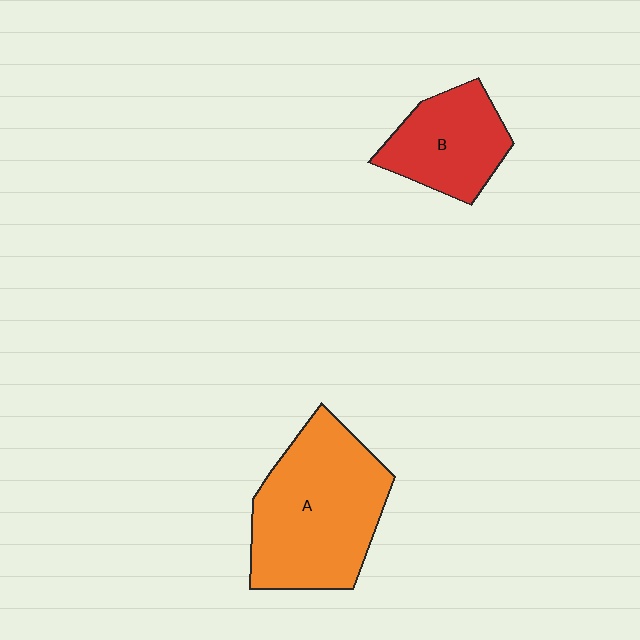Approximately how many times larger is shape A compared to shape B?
Approximately 1.8 times.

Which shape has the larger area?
Shape A (orange).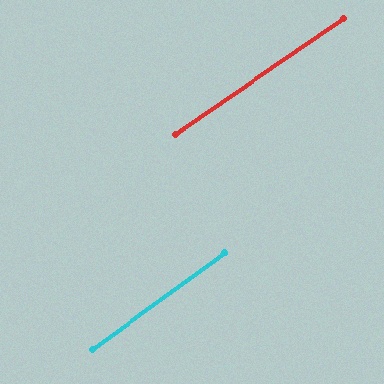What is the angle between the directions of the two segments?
Approximately 2 degrees.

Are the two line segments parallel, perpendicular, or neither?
Parallel — their directions differ by only 1.6°.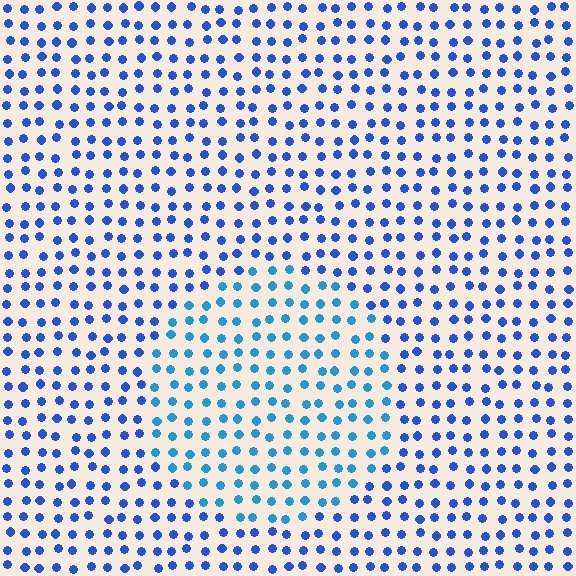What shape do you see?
I see a circle.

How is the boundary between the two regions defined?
The boundary is defined purely by a slight shift in hue (about 25 degrees). Spacing, size, and orientation are identical on both sides.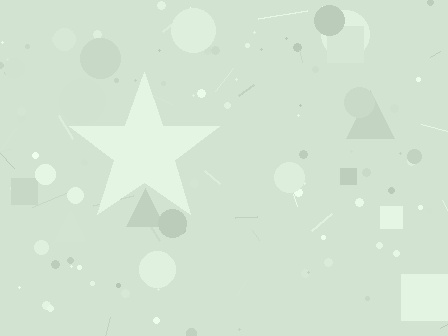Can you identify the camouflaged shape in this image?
The camouflaged shape is a star.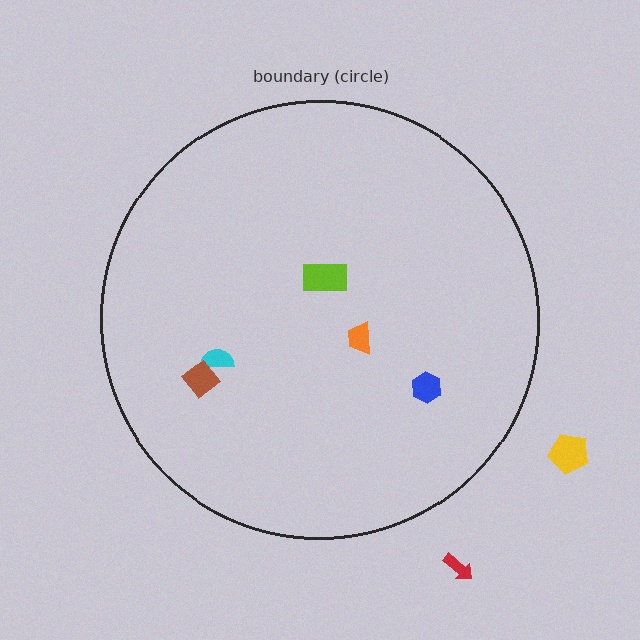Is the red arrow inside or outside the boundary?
Outside.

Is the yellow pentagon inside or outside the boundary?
Outside.